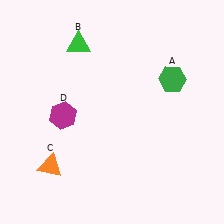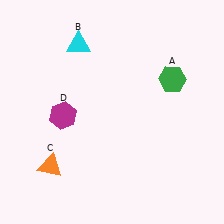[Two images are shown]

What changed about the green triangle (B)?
In Image 1, B is green. In Image 2, it changed to cyan.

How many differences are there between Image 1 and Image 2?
There is 1 difference between the two images.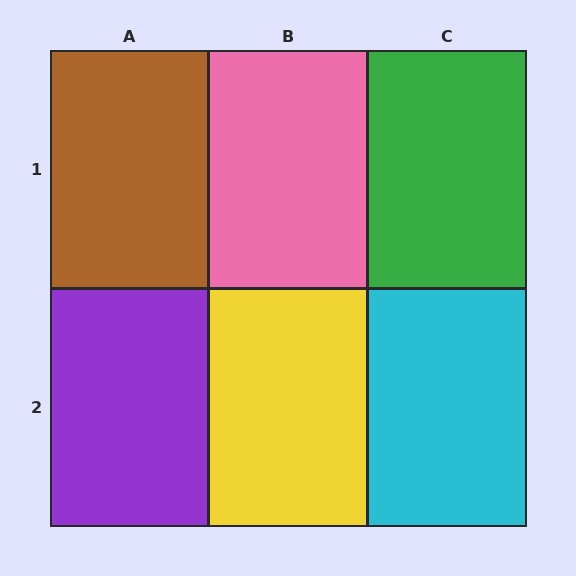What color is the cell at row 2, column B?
Yellow.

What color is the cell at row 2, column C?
Cyan.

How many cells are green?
1 cell is green.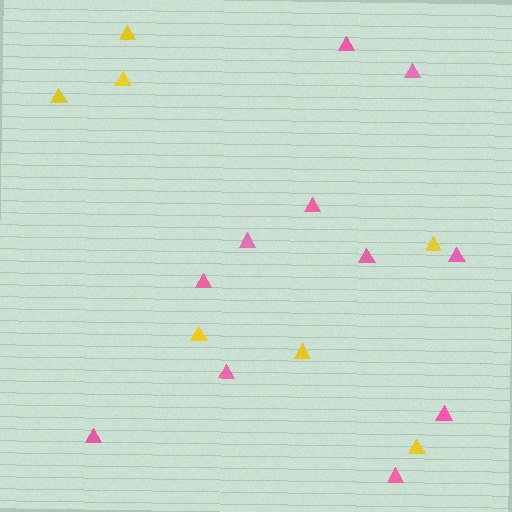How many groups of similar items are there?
There are 2 groups: one group of pink triangles (11) and one group of yellow triangles (7).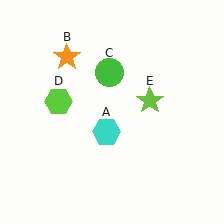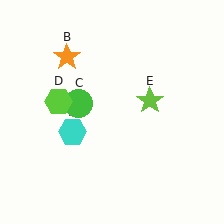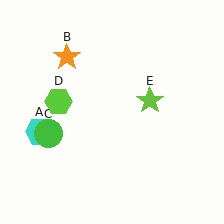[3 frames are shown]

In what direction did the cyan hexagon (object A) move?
The cyan hexagon (object A) moved left.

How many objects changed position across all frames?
2 objects changed position: cyan hexagon (object A), green circle (object C).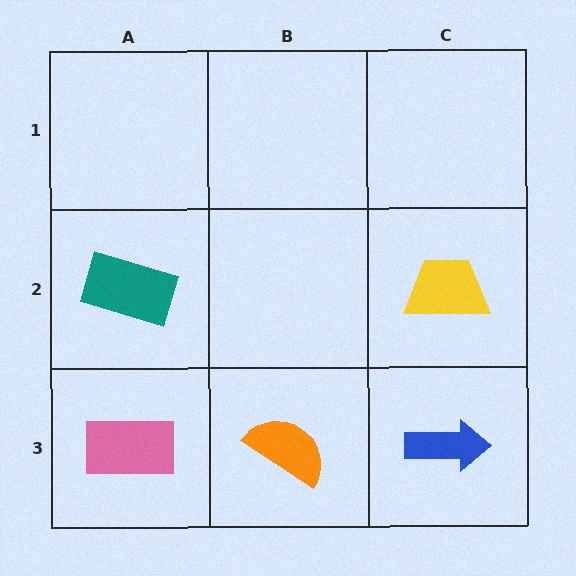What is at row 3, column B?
An orange semicircle.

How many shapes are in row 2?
2 shapes.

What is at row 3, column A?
A pink rectangle.